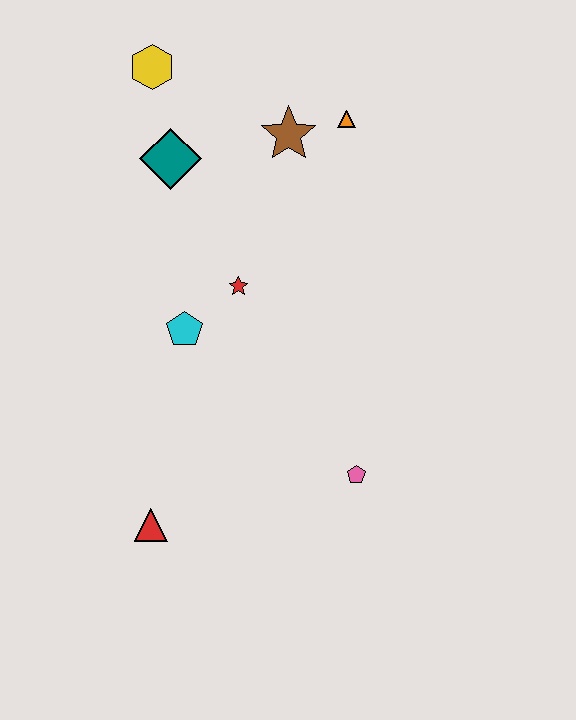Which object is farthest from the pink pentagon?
The yellow hexagon is farthest from the pink pentagon.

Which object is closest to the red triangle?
The cyan pentagon is closest to the red triangle.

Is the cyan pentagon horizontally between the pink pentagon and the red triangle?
Yes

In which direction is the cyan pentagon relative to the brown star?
The cyan pentagon is below the brown star.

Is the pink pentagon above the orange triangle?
No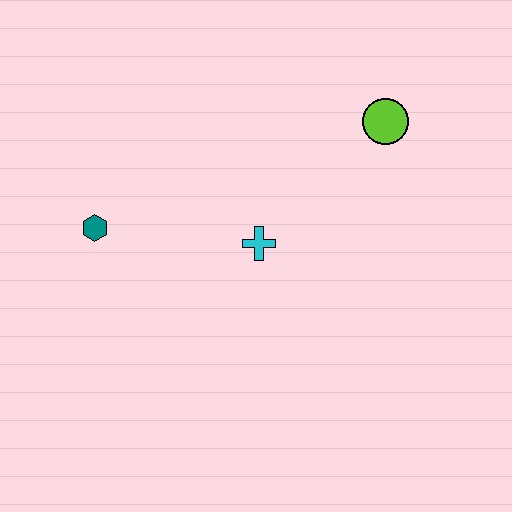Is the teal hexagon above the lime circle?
No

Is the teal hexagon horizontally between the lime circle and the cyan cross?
No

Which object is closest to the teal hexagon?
The cyan cross is closest to the teal hexagon.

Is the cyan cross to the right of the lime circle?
No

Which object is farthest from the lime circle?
The teal hexagon is farthest from the lime circle.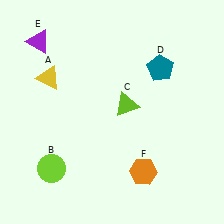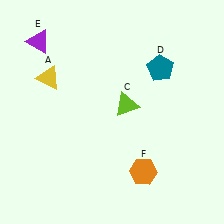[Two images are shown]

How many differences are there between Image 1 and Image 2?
There is 1 difference between the two images.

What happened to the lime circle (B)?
The lime circle (B) was removed in Image 2. It was in the bottom-left area of Image 1.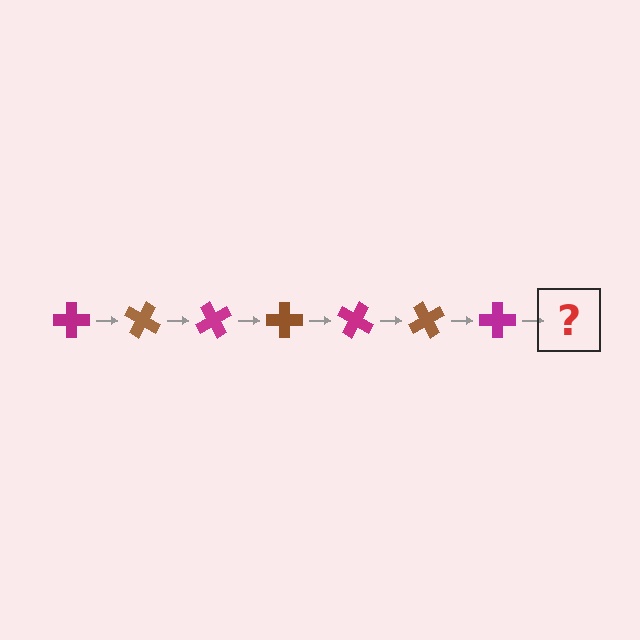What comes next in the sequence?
The next element should be a brown cross, rotated 210 degrees from the start.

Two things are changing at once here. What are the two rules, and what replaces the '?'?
The two rules are that it rotates 30 degrees each step and the color cycles through magenta and brown. The '?' should be a brown cross, rotated 210 degrees from the start.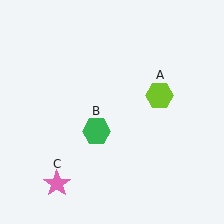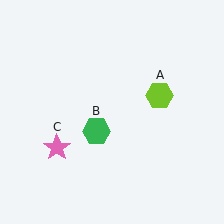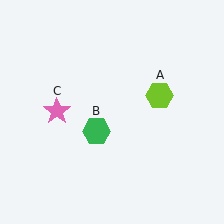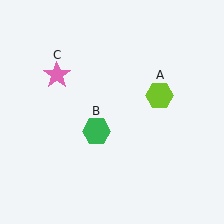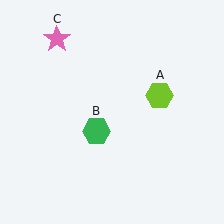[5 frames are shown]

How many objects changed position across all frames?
1 object changed position: pink star (object C).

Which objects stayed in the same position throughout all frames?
Lime hexagon (object A) and green hexagon (object B) remained stationary.